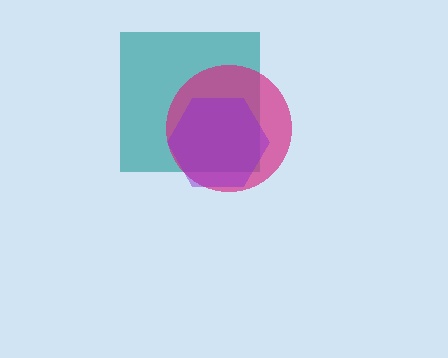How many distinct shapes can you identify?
There are 3 distinct shapes: a teal square, a magenta circle, a purple hexagon.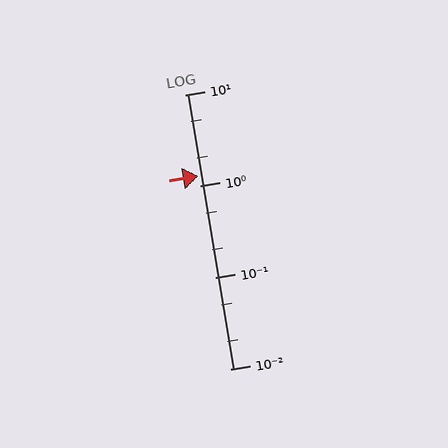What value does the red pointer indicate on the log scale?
The pointer indicates approximately 1.3.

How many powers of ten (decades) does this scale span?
The scale spans 3 decades, from 0.01 to 10.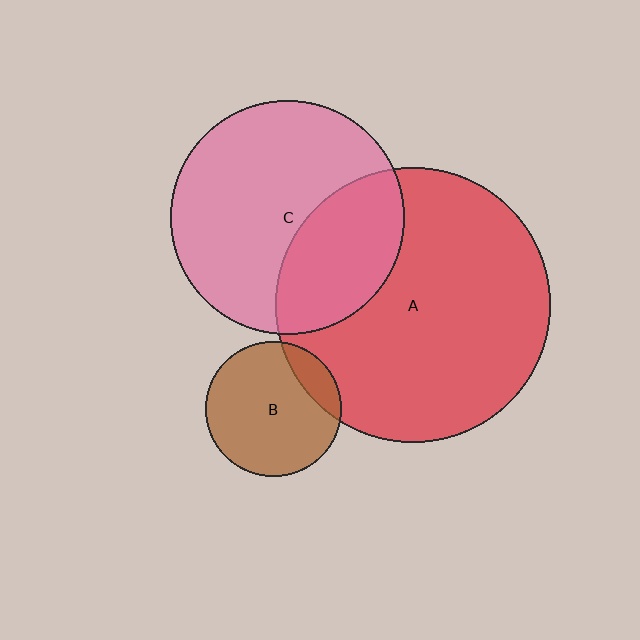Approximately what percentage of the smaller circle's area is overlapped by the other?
Approximately 15%.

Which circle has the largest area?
Circle A (red).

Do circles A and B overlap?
Yes.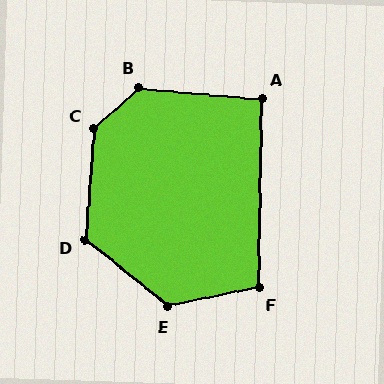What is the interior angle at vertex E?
Approximately 130 degrees (obtuse).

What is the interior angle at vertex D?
Approximately 125 degrees (obtuse).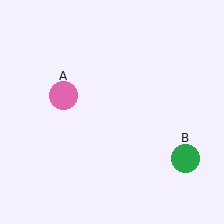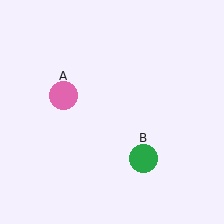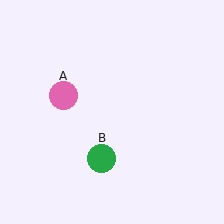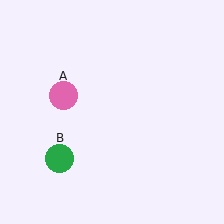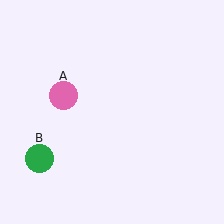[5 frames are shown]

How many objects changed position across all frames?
1 object changed position: green circle (object B).